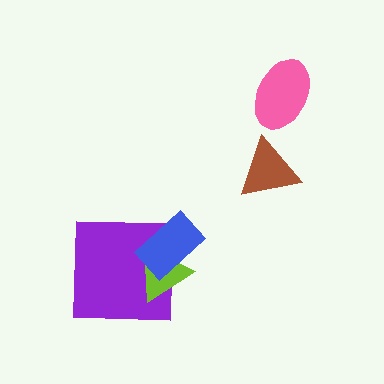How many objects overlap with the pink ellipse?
0 objects overlap with the pink ellipse.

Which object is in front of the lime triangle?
The blue rectangle is in front of the lime triangle.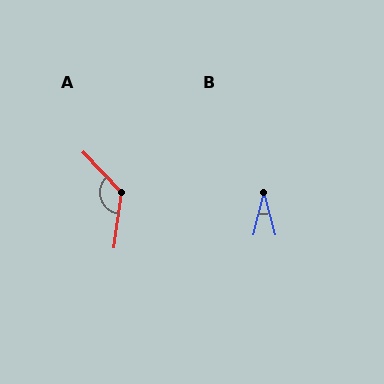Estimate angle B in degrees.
Approximately 29 degrees.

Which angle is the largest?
A, at approximately 129 degrees.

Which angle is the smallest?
B, at approximately 29 degrees.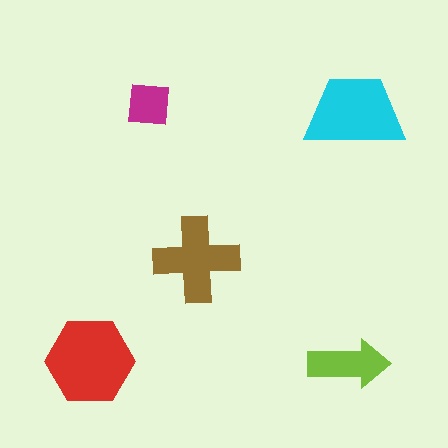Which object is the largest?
The red hexagon.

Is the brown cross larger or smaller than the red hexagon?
Smaller.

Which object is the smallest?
The magenta square.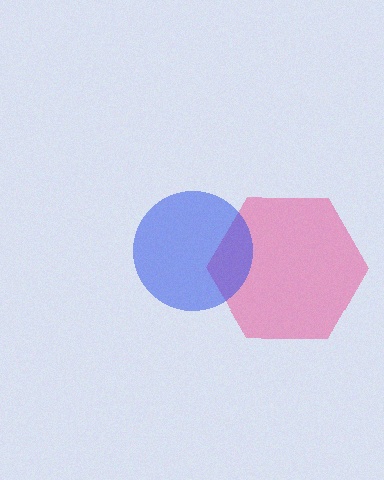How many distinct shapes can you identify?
There are 2 distinct shapes: a pink hexagon, a blue circle.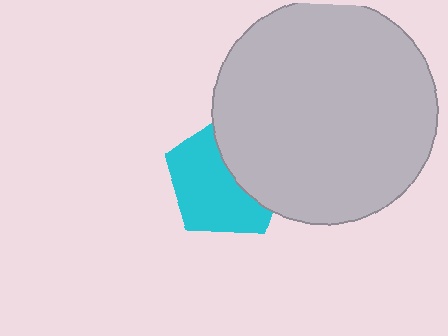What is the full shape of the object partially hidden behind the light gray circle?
The partially hidden object is a cyan pentagon.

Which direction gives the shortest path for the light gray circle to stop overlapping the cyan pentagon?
Moving right gives the shortest separation.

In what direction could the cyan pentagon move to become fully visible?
The cyan pentagon could move left. That would shift it out from behind the light gray circle entirely.